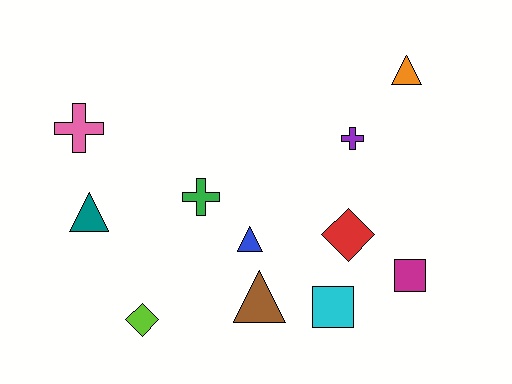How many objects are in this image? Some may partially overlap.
There are 11 objects.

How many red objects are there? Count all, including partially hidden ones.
There is 1 red object.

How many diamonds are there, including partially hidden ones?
There are 2 diamonds.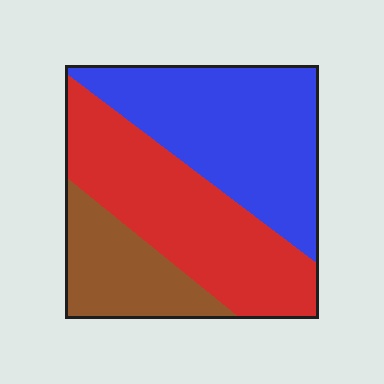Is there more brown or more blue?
Blue.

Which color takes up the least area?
Brown, at roughly 20%.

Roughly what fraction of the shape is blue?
Blue takes up about two fifths (2/5) of the shape.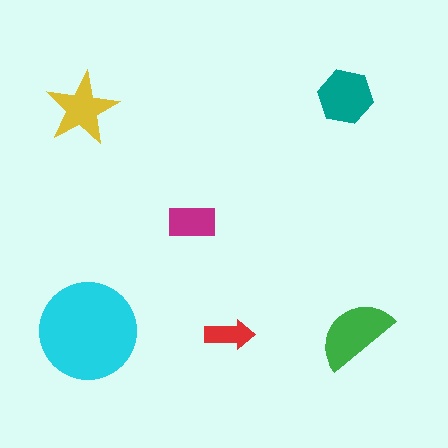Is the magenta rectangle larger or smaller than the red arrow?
Larger.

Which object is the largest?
The cyan circle.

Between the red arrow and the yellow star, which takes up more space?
The yellow star.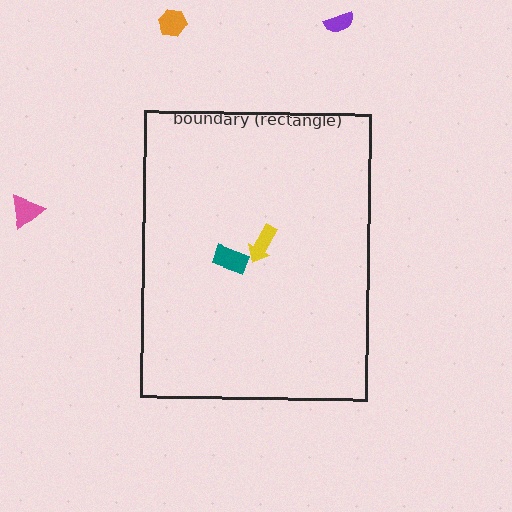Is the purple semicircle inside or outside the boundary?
Outside.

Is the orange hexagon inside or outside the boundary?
Outside.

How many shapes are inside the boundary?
2 inside, 3 outside.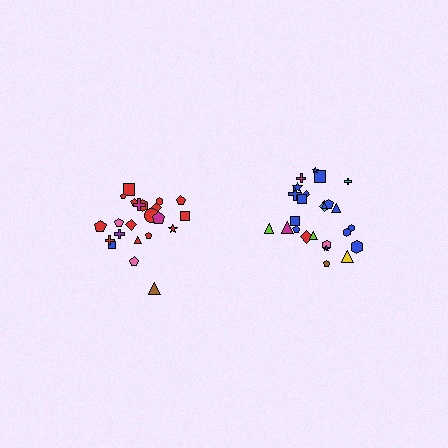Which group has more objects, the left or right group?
The right group.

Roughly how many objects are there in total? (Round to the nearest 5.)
Roughly 45 objects in total.